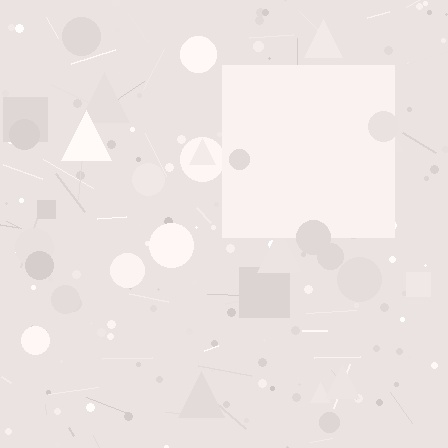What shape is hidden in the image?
A square is hidden in the image.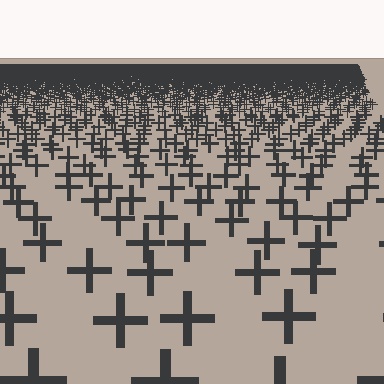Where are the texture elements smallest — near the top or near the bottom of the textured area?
Near the top.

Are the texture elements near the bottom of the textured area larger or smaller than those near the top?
Larger. Near the bottom, elements are closer to the viewer and appear at a bigger on-screen size.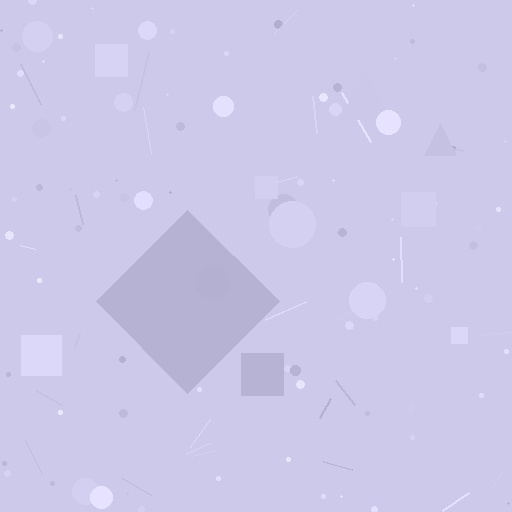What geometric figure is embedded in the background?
A diamond is embedded in the background.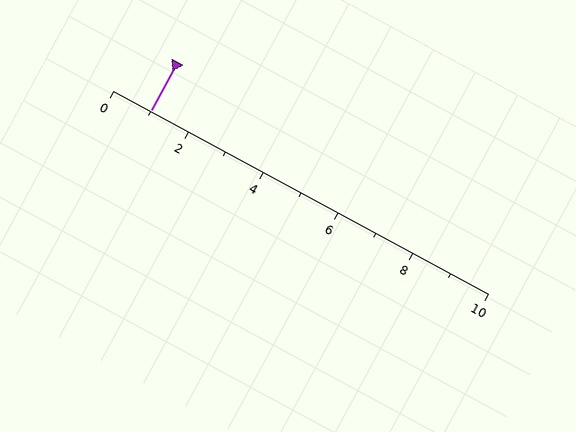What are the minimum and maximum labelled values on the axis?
The axis runs from 0 to 10.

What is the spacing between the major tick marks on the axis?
The major ticks are spaced 2 apart.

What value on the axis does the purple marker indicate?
The marker indicates approximately 1.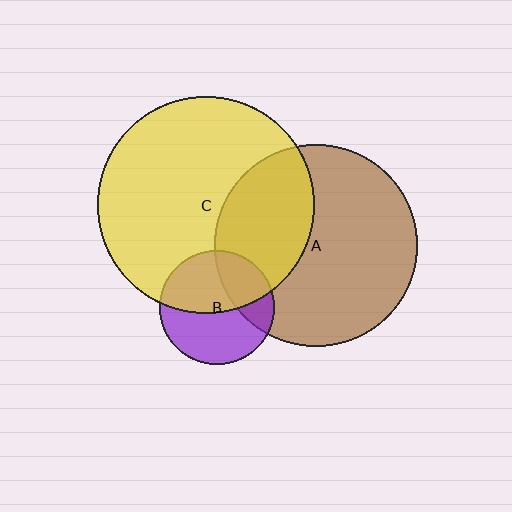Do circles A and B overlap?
Yes.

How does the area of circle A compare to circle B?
Approximately 3.1 times.